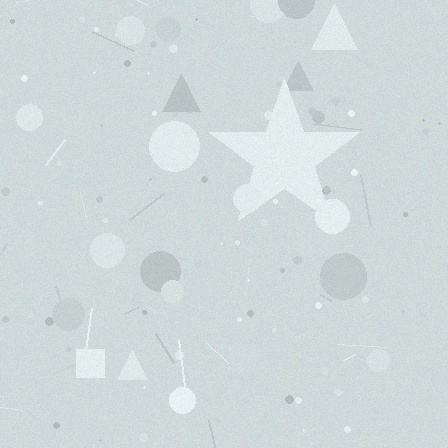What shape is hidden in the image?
A star is hidden in the image.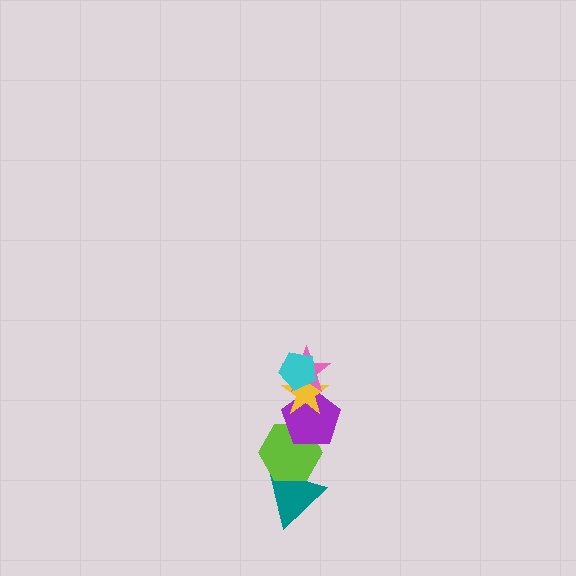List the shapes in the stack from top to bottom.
From top to bottom: the cyan pentagon, the pink star, the yellow star, the purple pentagon, the lime hexagon, the teal triangle.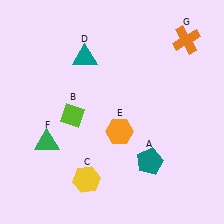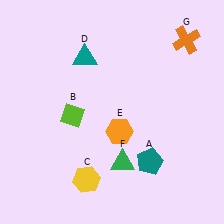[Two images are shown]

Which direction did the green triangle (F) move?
The green triangle (F) moved right.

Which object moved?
The green triangle (F) moved right.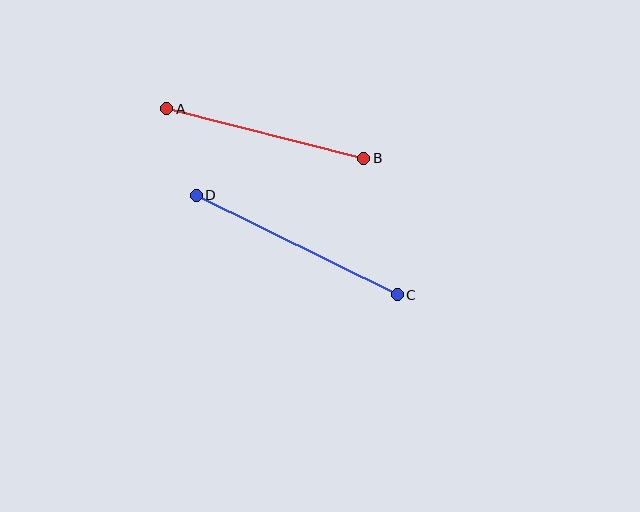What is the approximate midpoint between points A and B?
The midpoint is at approximately (265, 134) pixels.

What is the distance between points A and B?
The distance is approximately 203 pixels.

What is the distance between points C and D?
The distance is approximately 224 pixels.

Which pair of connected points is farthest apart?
Points C and D are farthest apart.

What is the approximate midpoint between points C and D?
The midpoint is at approximately (297, 245) pixels.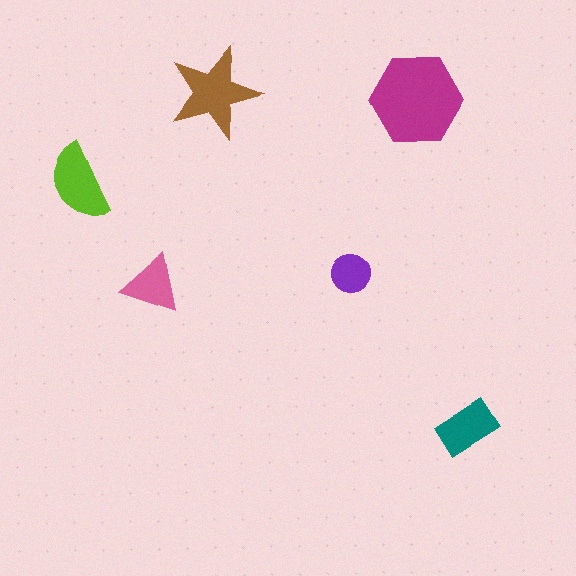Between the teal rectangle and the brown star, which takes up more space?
The brown star.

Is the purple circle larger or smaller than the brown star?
Smaller.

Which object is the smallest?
The purple circle.